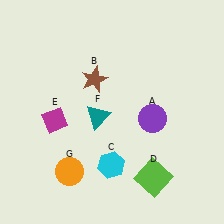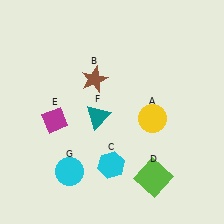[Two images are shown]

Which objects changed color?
A changed from purple to yellow. G changed from orange to cyan.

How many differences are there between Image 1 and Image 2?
There are 2 differences between the two images.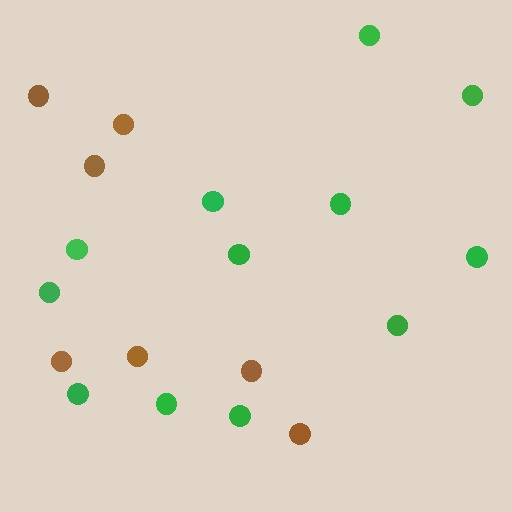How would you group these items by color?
There are 2 groups: one group of green circles (12) and one group of brown circles (7).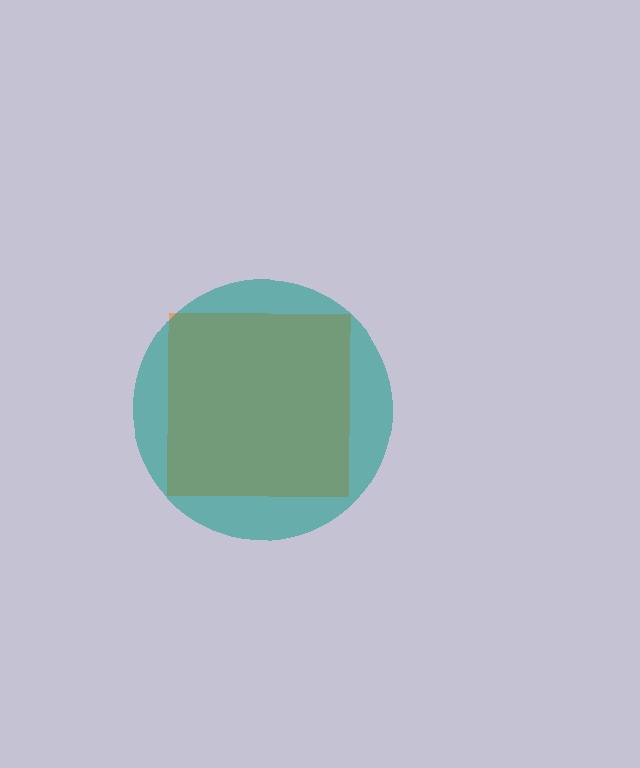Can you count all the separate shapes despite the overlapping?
Yes, there are 2 separate shapes.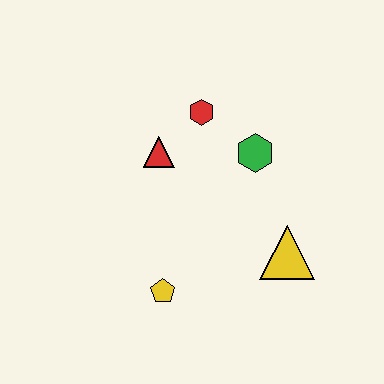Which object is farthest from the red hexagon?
The yellow pentagon is farthest from the red hexagon.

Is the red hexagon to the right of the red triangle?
Yes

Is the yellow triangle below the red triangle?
Yes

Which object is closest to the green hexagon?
The red hexagon is closest to the green hexagon.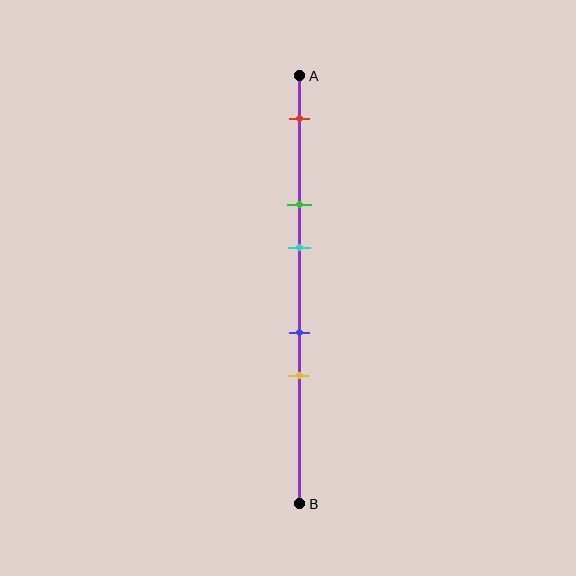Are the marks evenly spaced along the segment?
No, the marks are not evenly spaced.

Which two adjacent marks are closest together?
The blue and yellow marks are the closest adjacent pair.